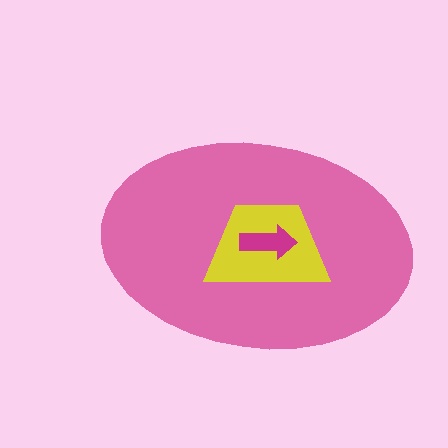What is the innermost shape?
The magenta arrow.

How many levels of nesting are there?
3.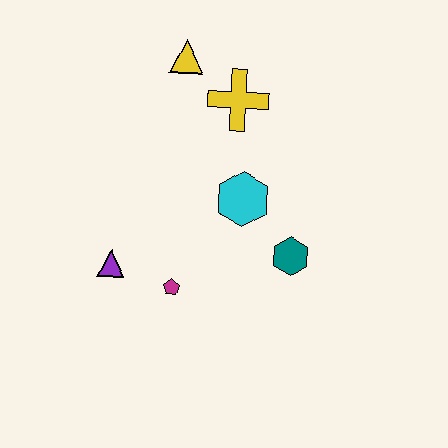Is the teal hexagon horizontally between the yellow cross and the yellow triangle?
No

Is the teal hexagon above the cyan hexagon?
No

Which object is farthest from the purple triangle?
The yellow triangle is farthest from the purple triangle.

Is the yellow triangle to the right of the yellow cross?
No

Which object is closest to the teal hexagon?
The cyan hexagon is closest to the teal hexagon.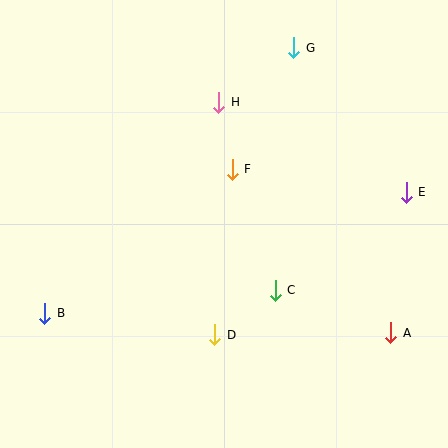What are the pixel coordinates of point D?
Point D is at (215, 335).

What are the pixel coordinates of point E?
Point E is at (406, 193).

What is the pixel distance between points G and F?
The distance between G and F is 136 pixels.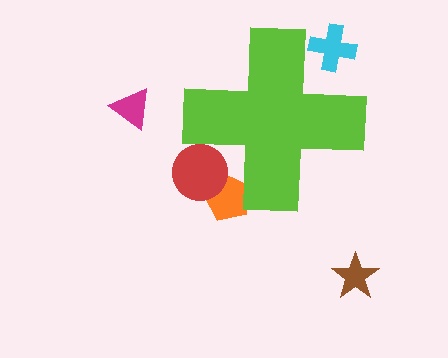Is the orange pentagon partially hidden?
Yes, the orange pentagon is partially hidden behind the lime cross.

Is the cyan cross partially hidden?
Yes, the cyan cross is partially hidden behind the lime cross.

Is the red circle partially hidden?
Yes, the red circle is partially hidden behind the lime cross.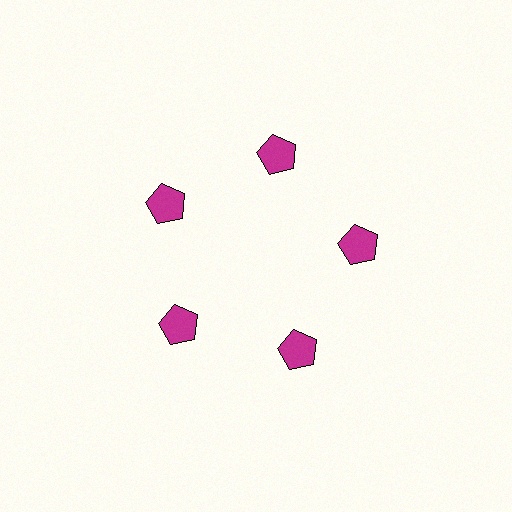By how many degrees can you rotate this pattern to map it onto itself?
The pattern maps onto itself every 72 degrees of rotation.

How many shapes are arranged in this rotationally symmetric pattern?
There are 5 shapes, arranged in 5 groups of 1.